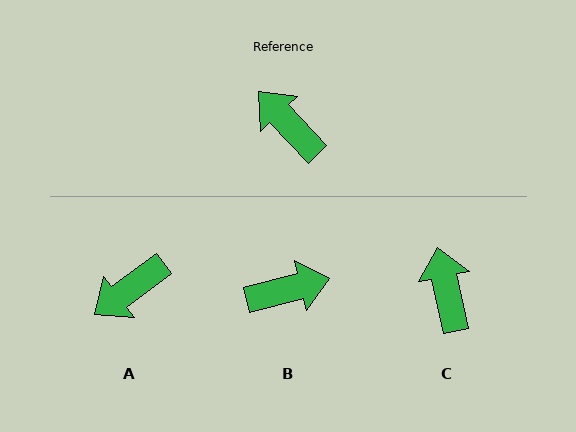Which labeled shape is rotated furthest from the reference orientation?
B, about 119 degrees away.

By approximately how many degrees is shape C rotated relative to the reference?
Approximately 31 degrees clockwise.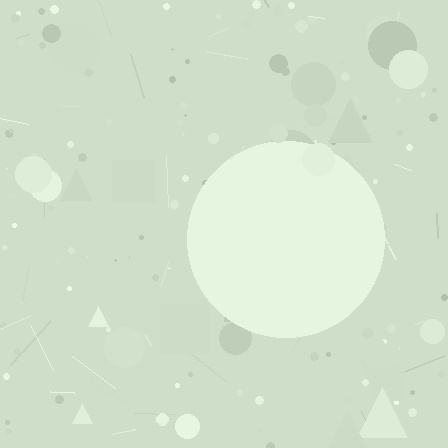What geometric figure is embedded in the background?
A circle is embedded in the background.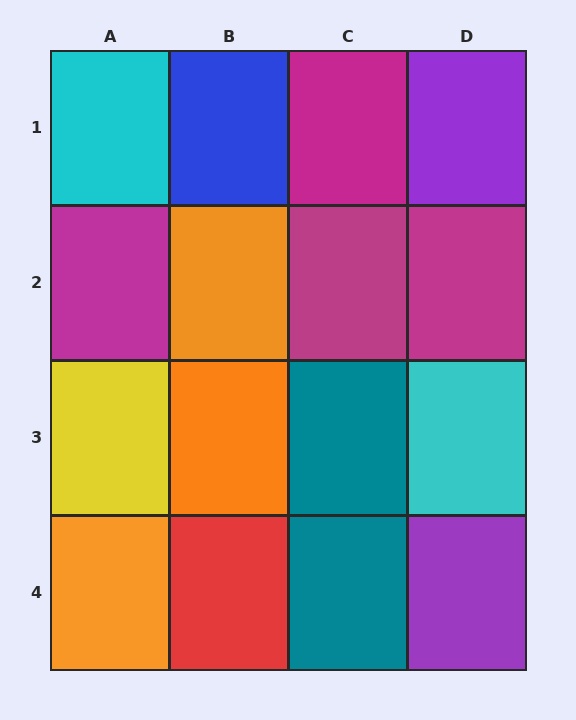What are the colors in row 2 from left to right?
Magenta, orange, magenta, magenta.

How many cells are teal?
2 cells are teal.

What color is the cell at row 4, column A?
Orange.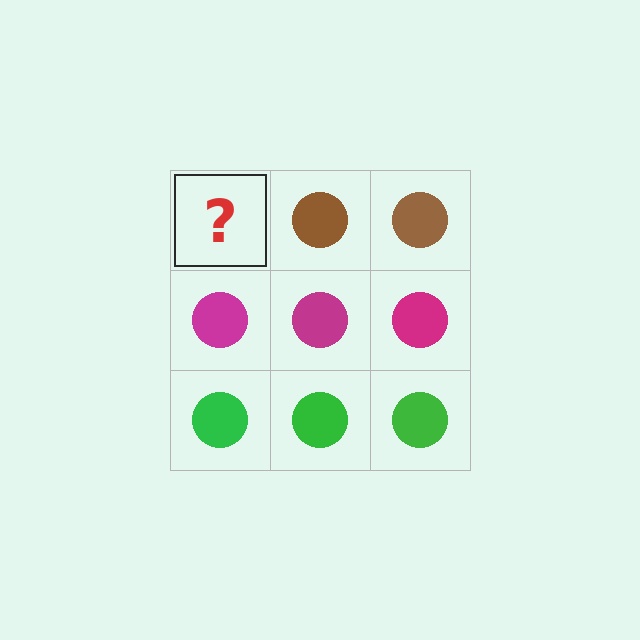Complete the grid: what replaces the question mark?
The question mark should be replaced with a brown circle.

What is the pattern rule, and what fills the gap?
The rule is that each row has a consistent color. The gap should be filled with a brown circle.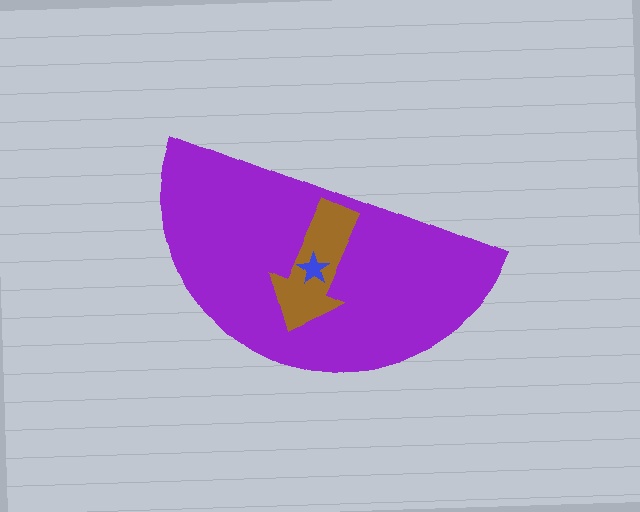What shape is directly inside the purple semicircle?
The brown arrow.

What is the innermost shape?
The blue star.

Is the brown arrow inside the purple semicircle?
Yes.